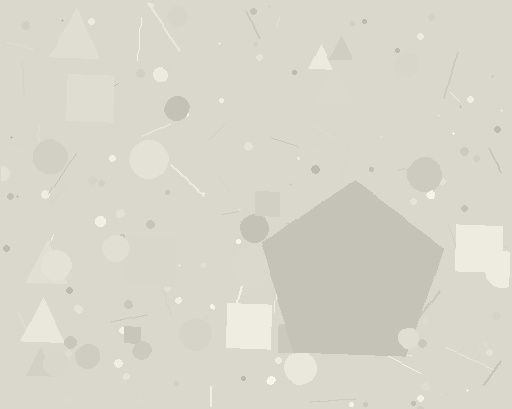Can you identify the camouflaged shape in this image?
The camouflaged shape is a pentagon.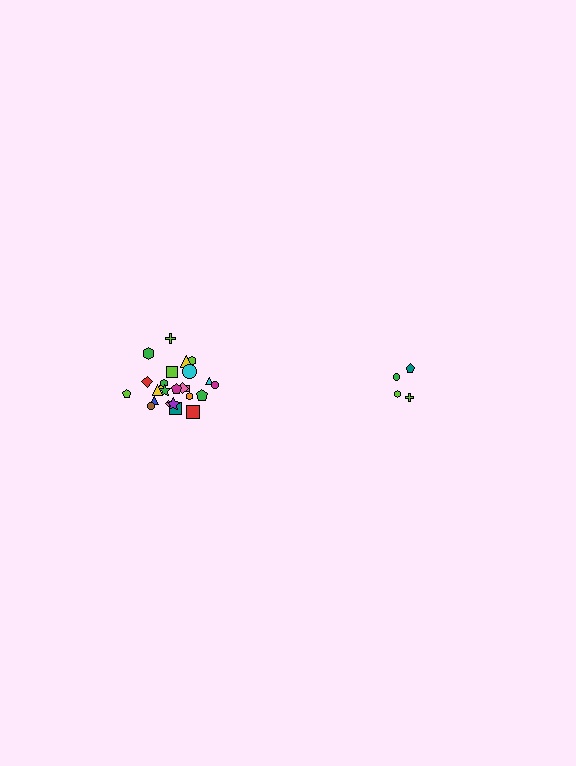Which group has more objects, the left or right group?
The left group.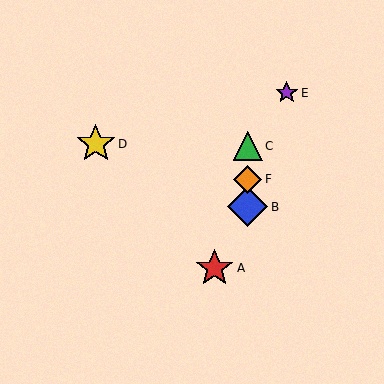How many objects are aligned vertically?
3 objects (B, C, F) are aligned vertically.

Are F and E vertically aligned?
No, F is at x≈248 and E is at x≈287.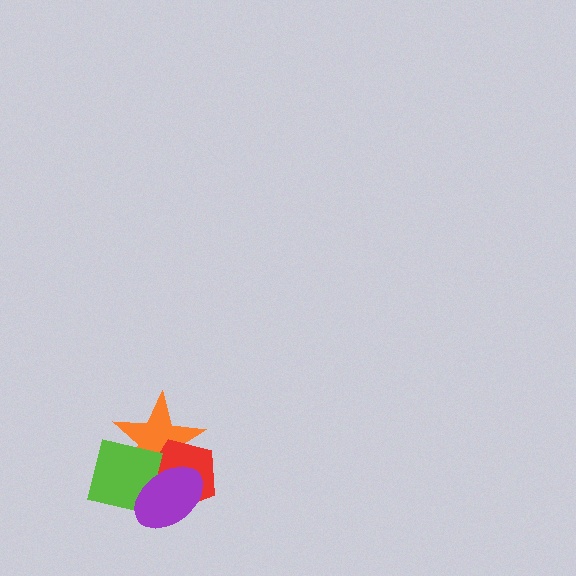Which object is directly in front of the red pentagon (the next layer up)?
The lime square is directly in front of the red pentagon.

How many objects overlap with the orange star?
3 objects overlap with the orange star.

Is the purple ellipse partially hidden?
No, no other shape covers it.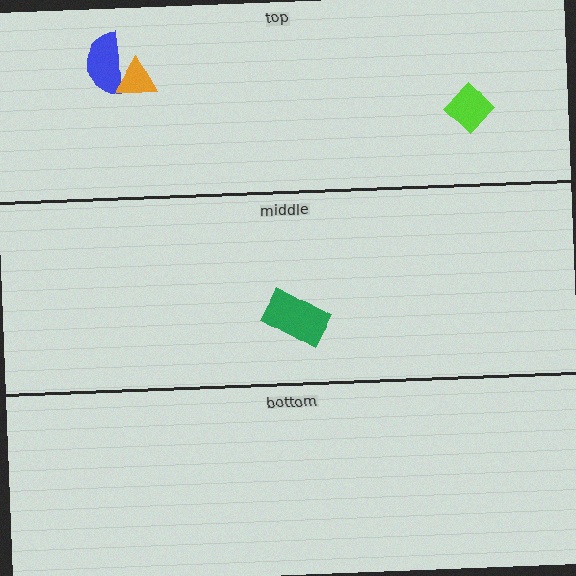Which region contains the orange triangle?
The top region.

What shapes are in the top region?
The blue semicircle, the orange triangle, the lime diamond.